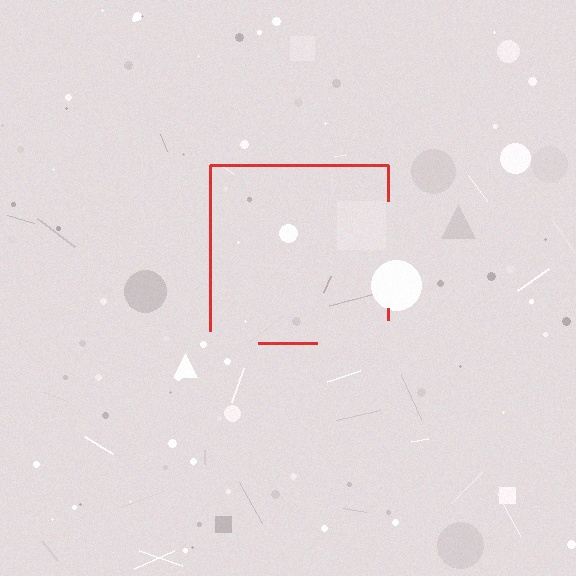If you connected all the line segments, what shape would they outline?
They would outline a square.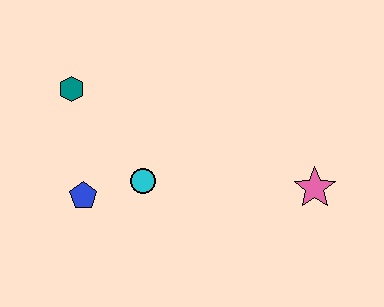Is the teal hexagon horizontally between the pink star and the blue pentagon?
No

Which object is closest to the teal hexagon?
The blue pentagon is closest to the teal hexagon.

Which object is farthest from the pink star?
The teal hexagon is farthest from the pink star.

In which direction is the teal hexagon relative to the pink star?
The teal hexagon is to the left of the pink star.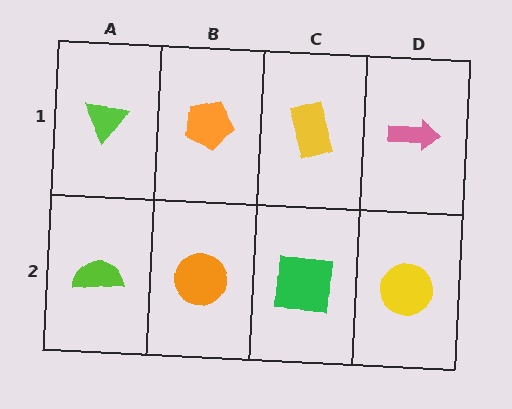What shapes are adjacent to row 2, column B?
An orange pentagon (row 1, column B), a lime semicircle (row 2, column A), a green square (row 2, column C).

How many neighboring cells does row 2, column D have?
2.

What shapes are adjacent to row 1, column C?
A green square (row 2, column C), an orange pentagon (row 1, column B), a pink arrow (row 1, column D).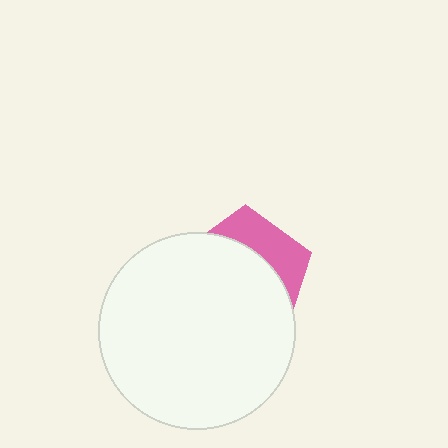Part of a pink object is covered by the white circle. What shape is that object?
It is a pentagon.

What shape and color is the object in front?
The object in front is a white circle.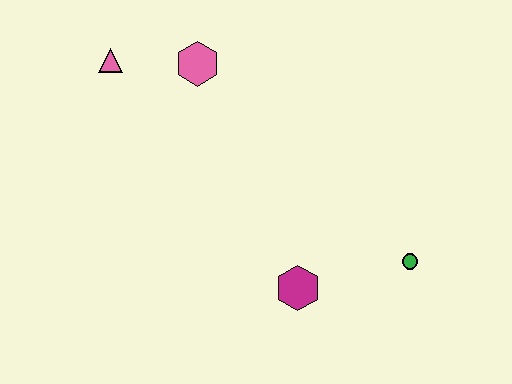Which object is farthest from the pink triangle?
The green circle is farthest from the pink triangle.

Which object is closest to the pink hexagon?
The pink triangle is closest to the pink hexagon.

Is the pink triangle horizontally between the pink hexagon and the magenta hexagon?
No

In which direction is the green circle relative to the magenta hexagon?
The green circle is to the right of the magenta hexagon.